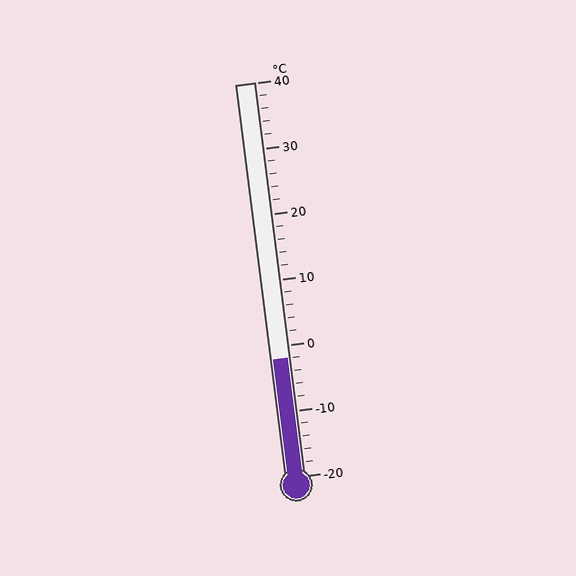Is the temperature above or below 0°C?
The temperature is below 0°C.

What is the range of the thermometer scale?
The thermometer scale ranges from -20°C to 40°C.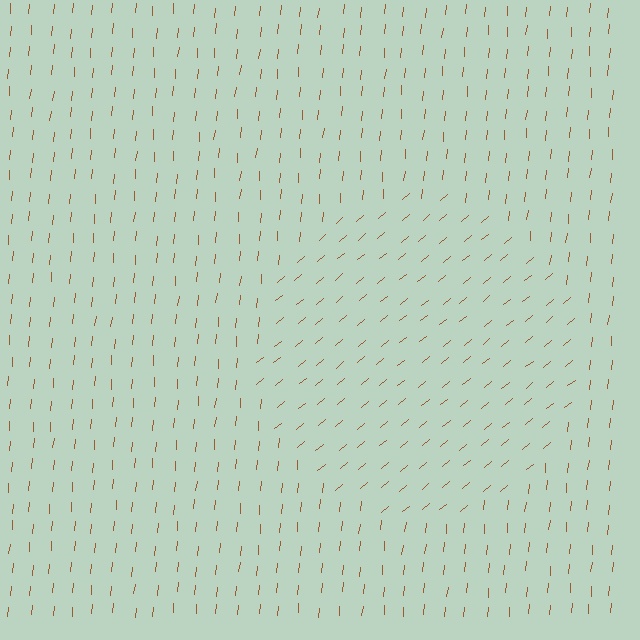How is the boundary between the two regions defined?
The boundary is defined purely by a change in line orientation (approximately 45 degrees difference). All lines are the same color and thickness.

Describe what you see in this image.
The image is filled with small brown line segments. A circle region in the image has lines oriented differently from the surrounding lines, creating a visible texture boundary.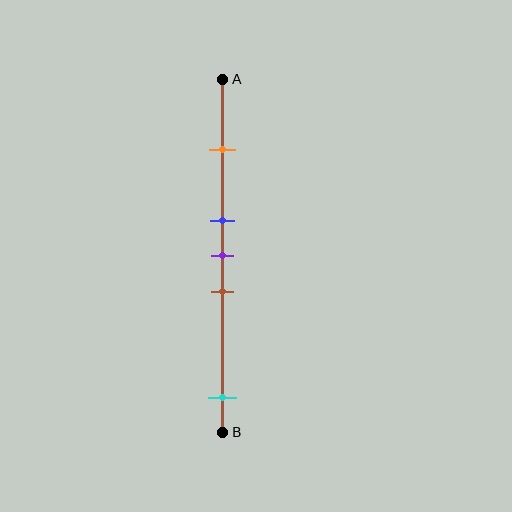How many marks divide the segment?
There are 5 marks dividing the segment.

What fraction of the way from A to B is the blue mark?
The blue mark is approximately 40% (0.4) of the way from A to B.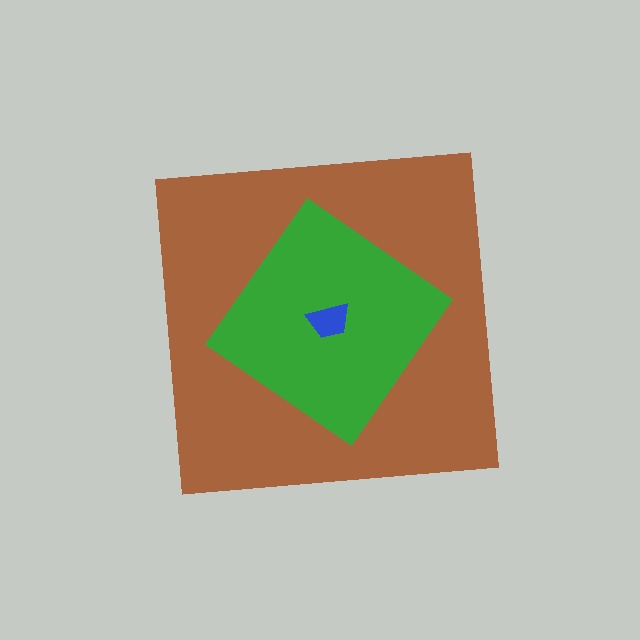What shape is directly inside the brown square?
The green diamond.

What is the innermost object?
The blue trapezoid.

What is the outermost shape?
The brown square.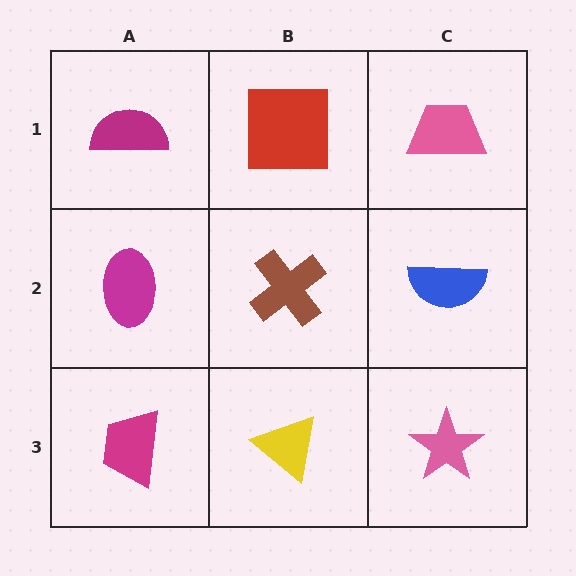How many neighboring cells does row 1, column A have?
2.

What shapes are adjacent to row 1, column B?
A brown cross (row 2, column B), a magenta semicircle (row 1, column A), a pink trapezoid (row 1, column C).